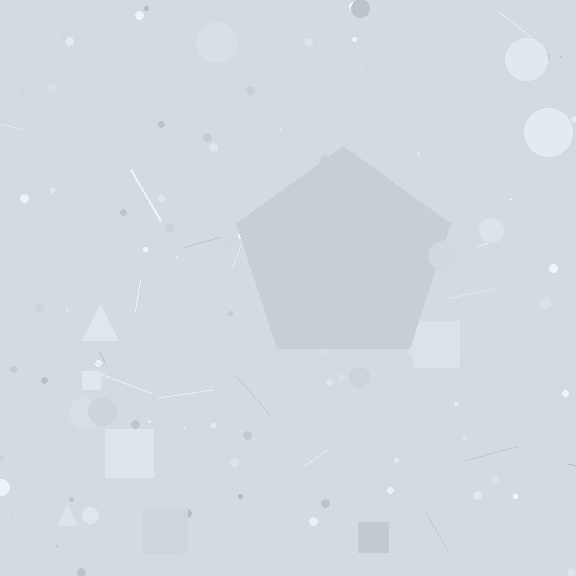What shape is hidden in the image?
A pentagon is hidden in the image.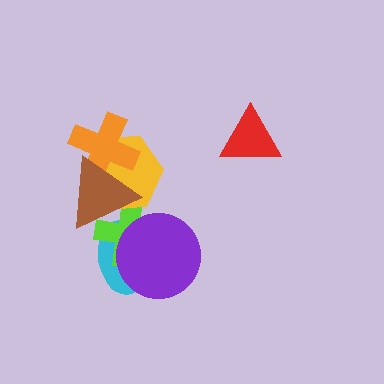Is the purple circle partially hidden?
No, no other shape covers it.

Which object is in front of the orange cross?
The brown triangle is in front of the orange cross.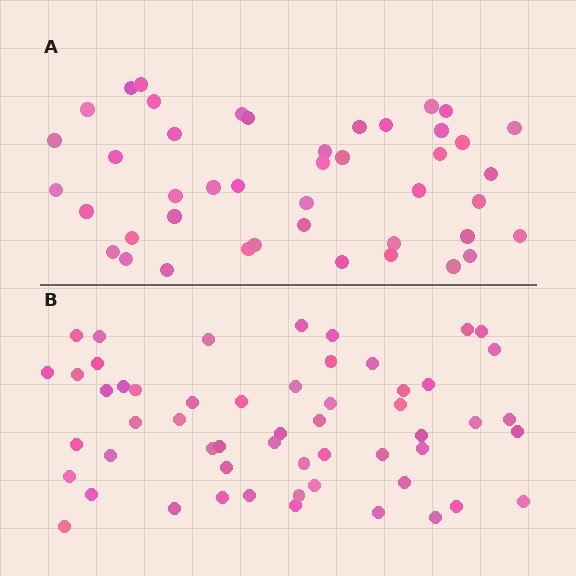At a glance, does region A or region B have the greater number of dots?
Region B (the bottom region) has more dots.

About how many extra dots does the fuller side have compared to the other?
Region B has roughly 12 or so more dots than region A.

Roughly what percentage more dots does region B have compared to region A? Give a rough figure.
About 25% more.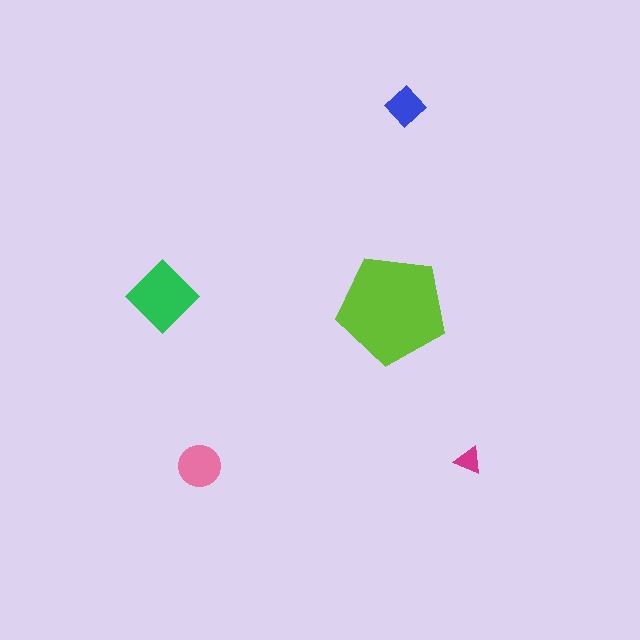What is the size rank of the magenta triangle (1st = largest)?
5th.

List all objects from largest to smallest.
The lime pentagon, the green diamond, the pink circle, the blue diamond, the magenta triangle.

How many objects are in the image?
There are 5 objects in the image.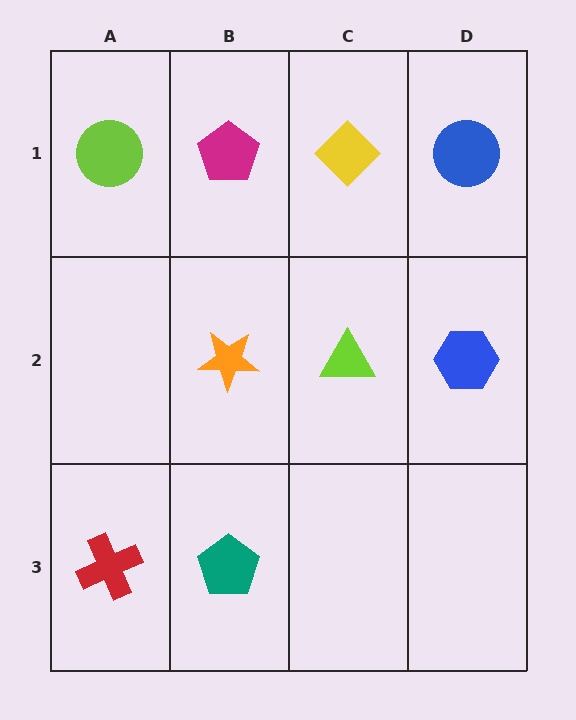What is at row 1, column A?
A lime circle.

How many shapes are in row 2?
3 shapes.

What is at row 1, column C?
A yellow diamond.